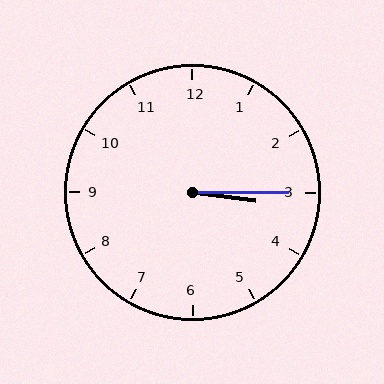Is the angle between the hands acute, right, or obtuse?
It is acute.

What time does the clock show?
3:15.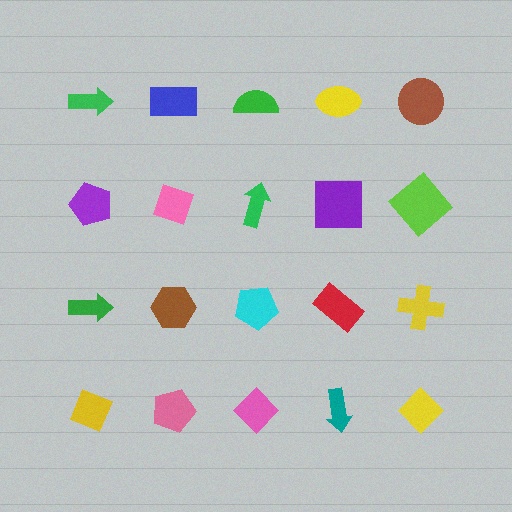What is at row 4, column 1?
A yellow diamond.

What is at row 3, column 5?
A yellow cross.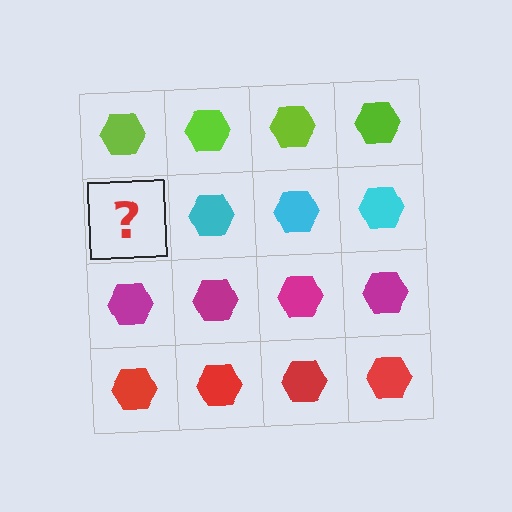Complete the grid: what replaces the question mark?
The question mark should be replaced with a cyan hexagon.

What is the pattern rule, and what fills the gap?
The rule is that each row has a consistent color. The gap should be filled with a cyan hexagon.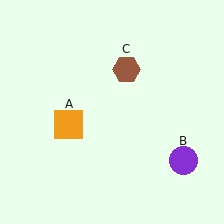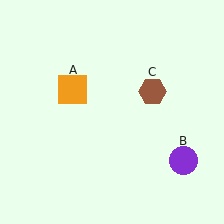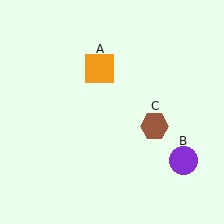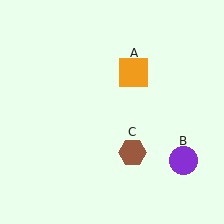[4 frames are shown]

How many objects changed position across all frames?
2 objects changed position: orange square (object A), brown hexagon (object C).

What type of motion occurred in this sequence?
The orange square (object A), brown hexagon (object C) rotated clockwise around the center of the scene.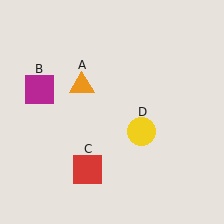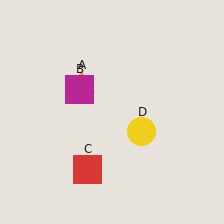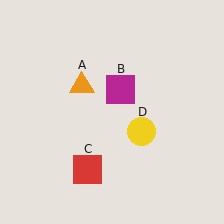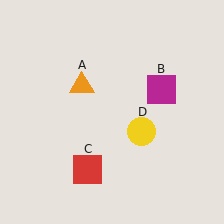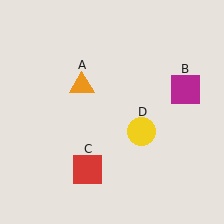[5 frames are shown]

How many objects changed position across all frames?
1 object changed position: magenta square (object B).